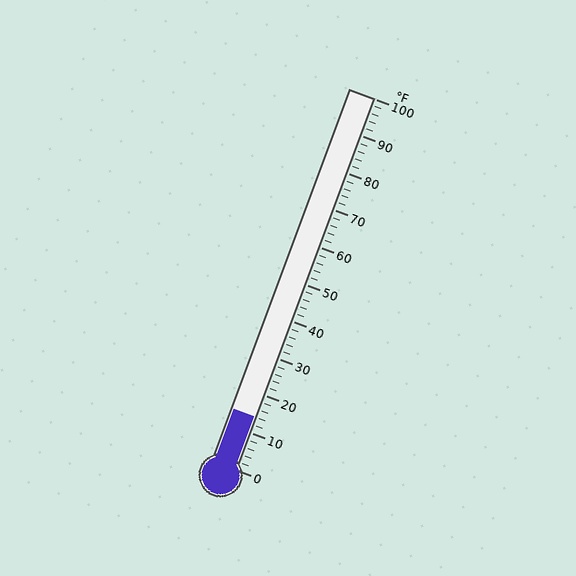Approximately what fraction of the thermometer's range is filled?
The thermometer is filled to approximately 15% of its range.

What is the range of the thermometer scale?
The thermometer scale ranges from 0°F to 100°F.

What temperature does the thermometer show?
The thermometer shows approximately 14°F.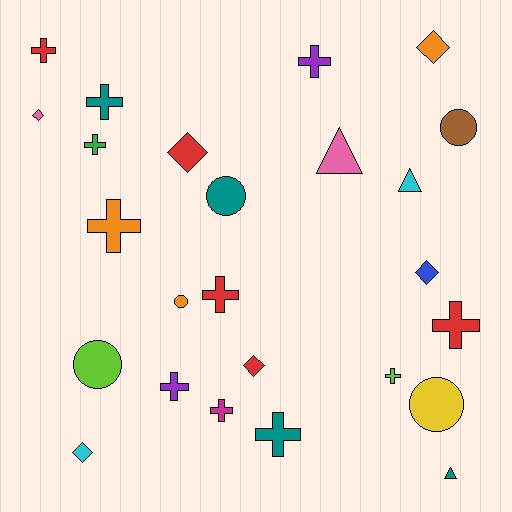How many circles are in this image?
There are 5 circles.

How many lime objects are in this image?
There are 2 lime objects.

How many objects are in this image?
There are 25 objects.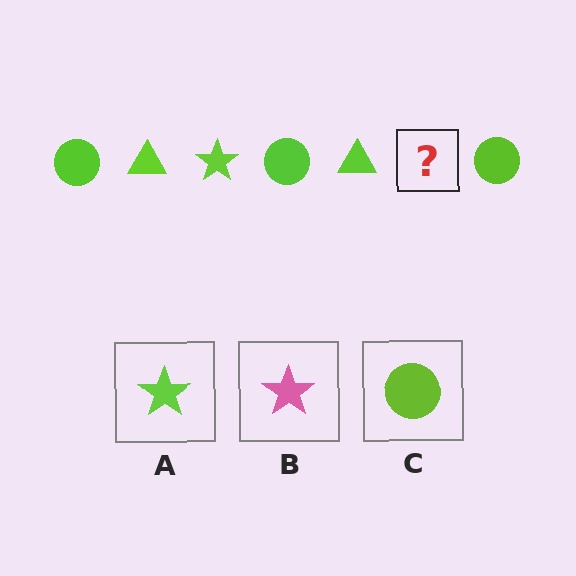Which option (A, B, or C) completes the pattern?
A.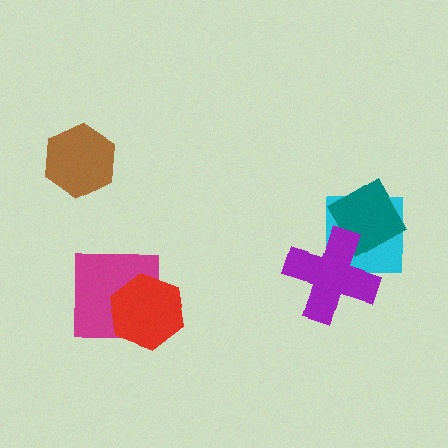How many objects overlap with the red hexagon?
1 object overlaps with the red hexagon.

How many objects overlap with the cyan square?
2 objects overlap with the cyan square.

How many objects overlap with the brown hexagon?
0 objects overlap with the brown hexagon.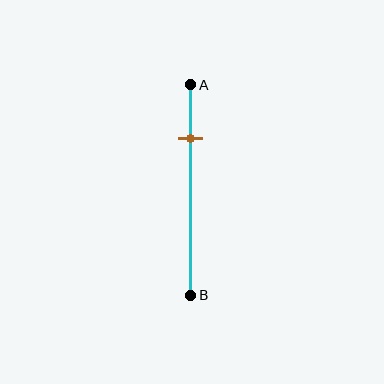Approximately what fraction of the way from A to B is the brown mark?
The brown mark is approximately 25% of the way from A to B.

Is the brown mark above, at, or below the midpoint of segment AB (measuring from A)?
The brown mark is above the midpoint of segment AB.